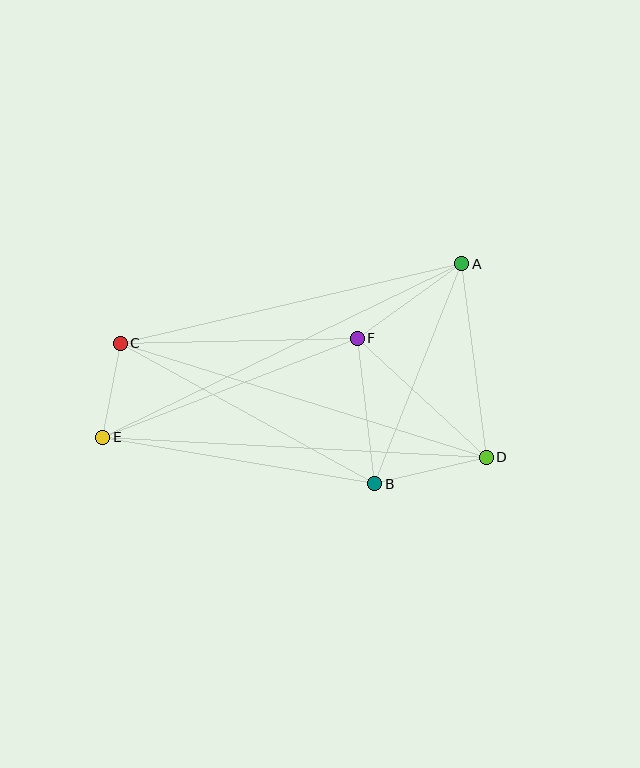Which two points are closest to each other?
Points C and E are closest to each other.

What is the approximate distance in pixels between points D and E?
The distance between D and E is approximately 384 pixels.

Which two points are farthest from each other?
Points A and E are farthest from each other.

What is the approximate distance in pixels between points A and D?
The distance between A and D is approximately 195 pixels.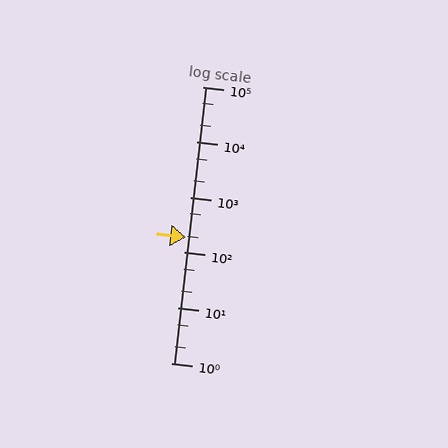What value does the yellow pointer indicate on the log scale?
The pointer indicates approximately 190.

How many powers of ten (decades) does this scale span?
The scale spans 5 decades, from 1 to 100000.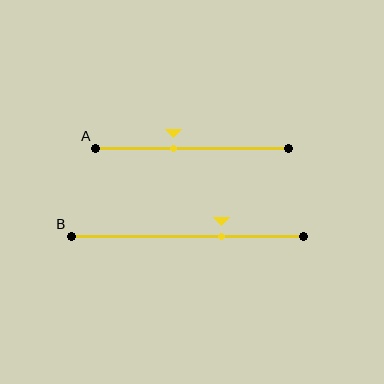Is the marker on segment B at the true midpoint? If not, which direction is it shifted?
No, the marker on segment B is shifted to the right by about 15% of the segment length.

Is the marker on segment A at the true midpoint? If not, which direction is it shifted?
No, the marker on segment A is shifted to the left by about 10% of the segment length.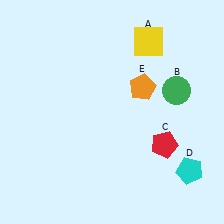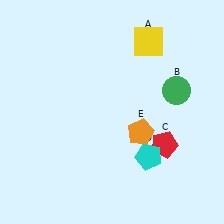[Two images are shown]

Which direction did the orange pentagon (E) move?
The orange pentagon (E) moved down.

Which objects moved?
The objects that moved are: the cyan pentagon (D), the orange pentagon (E).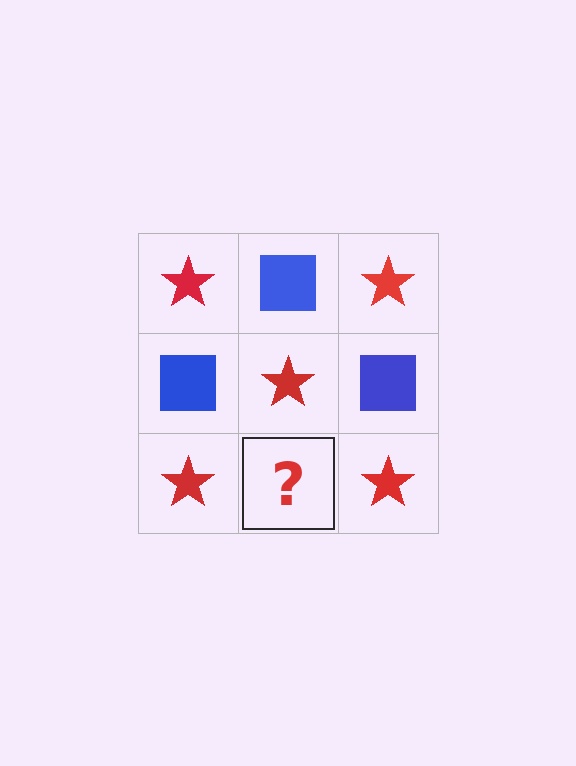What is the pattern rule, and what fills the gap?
The rule is that it alternates red star and blue square in a checkerboard pattern. The gap should be filled with a blue square.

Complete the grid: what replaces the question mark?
The question mark should be replaced with a blue square.